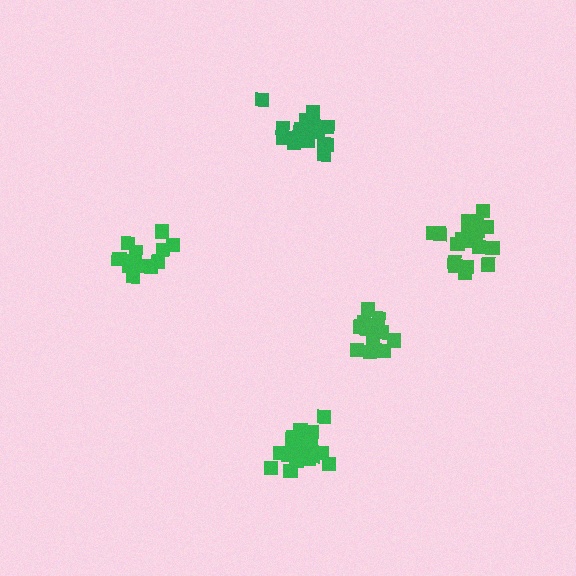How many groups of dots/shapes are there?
There are 5 groups.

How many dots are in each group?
Group 1: 20 dots, Group 2: 14 dots, Group 3: 20 dots, Group 4: 19 dots, Group 5: 15 dots (88 total).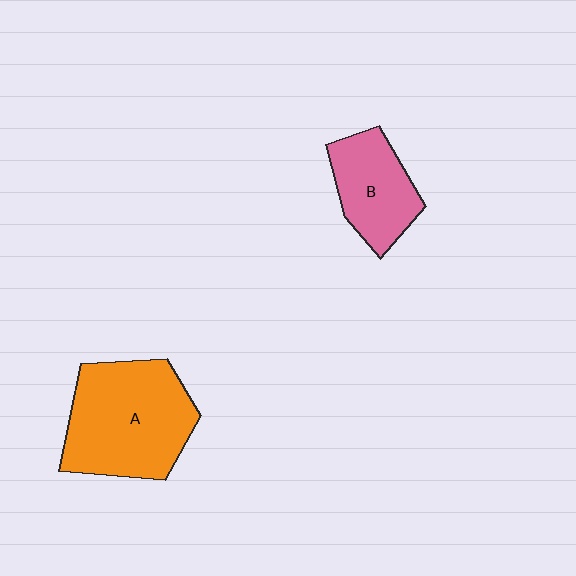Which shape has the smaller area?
Shape B (pink).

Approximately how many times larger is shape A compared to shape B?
Approximately 1.8 times.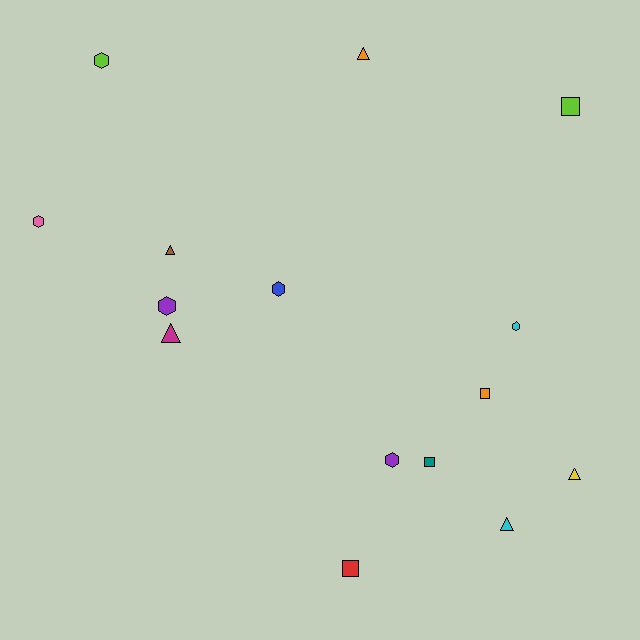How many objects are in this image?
There are 15 objects.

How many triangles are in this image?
There are 5 triangles.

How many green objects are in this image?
There are no green objects.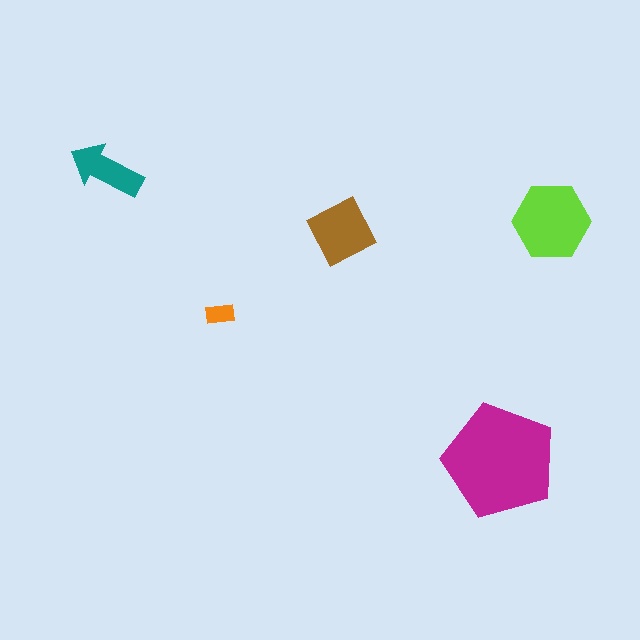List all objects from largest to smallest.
The magenta pentagon, the lime hexagon, the brown diamond, the teal arrow, the orange rectangle.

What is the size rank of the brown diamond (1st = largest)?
3rd.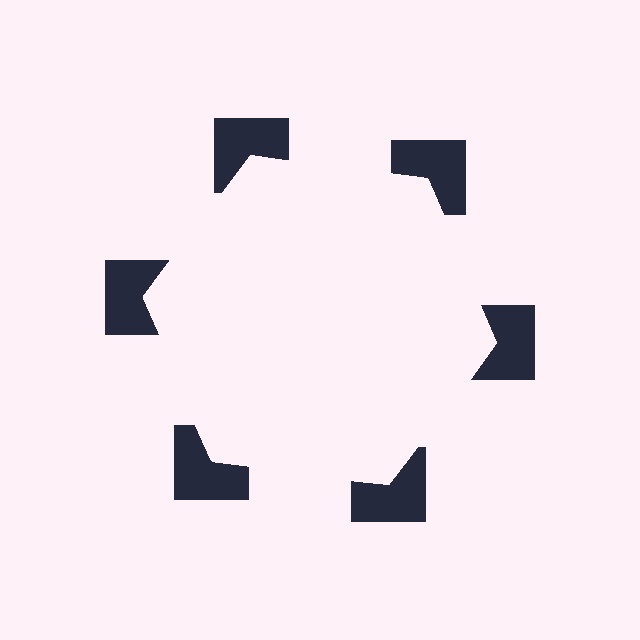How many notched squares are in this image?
There are 6 — one at each vertex of the illusory hexagon.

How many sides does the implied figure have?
6 sides.